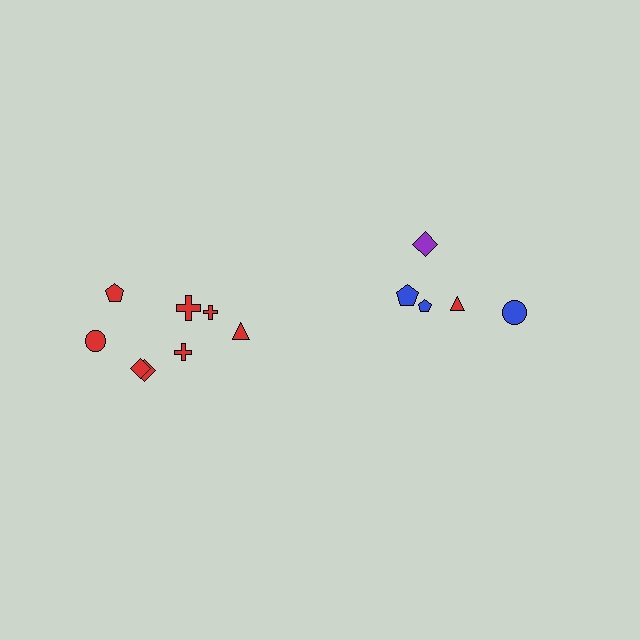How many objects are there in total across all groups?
There are 13 objects.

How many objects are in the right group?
There are 5 objects.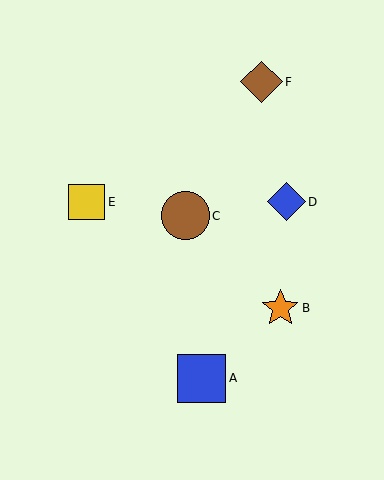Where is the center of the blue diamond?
The center of the blue diamond is at (286, 202).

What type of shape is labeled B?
Shape B is an orange star.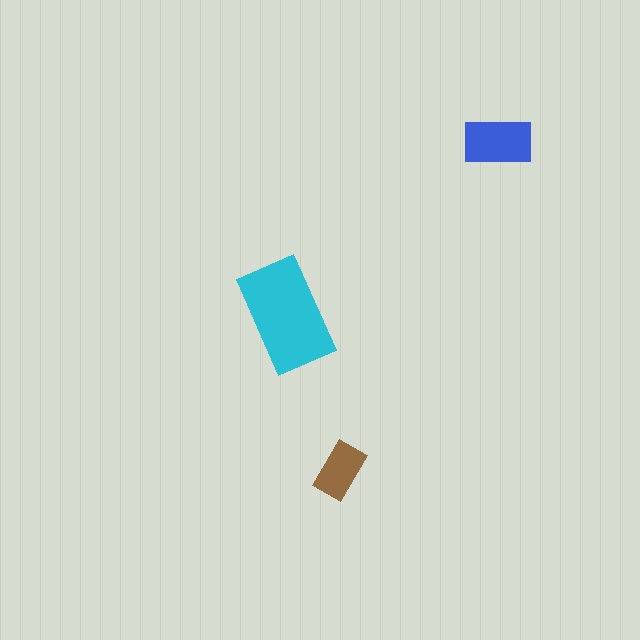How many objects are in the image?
There are 3 objects in the image.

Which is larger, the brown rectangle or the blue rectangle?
The blue one.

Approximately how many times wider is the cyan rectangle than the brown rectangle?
About 2 times wider.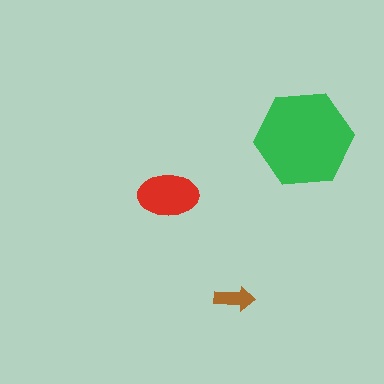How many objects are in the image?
There are 3 objects in the image.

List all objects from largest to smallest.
The green hexagon, the red ellipse, the brown arrow.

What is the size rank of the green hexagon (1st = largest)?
1st.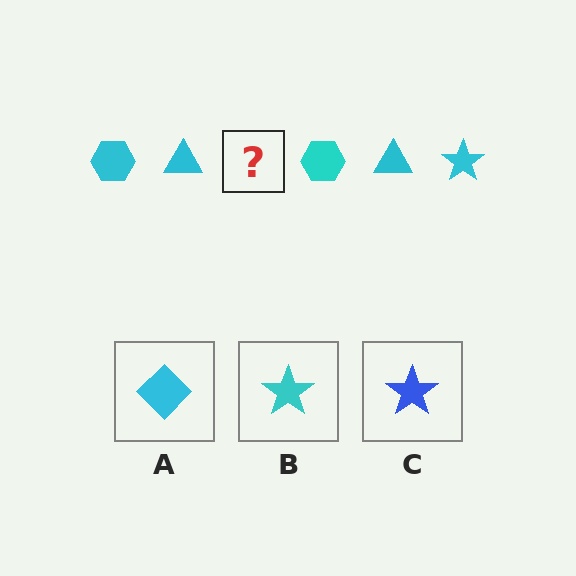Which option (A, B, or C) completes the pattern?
B.